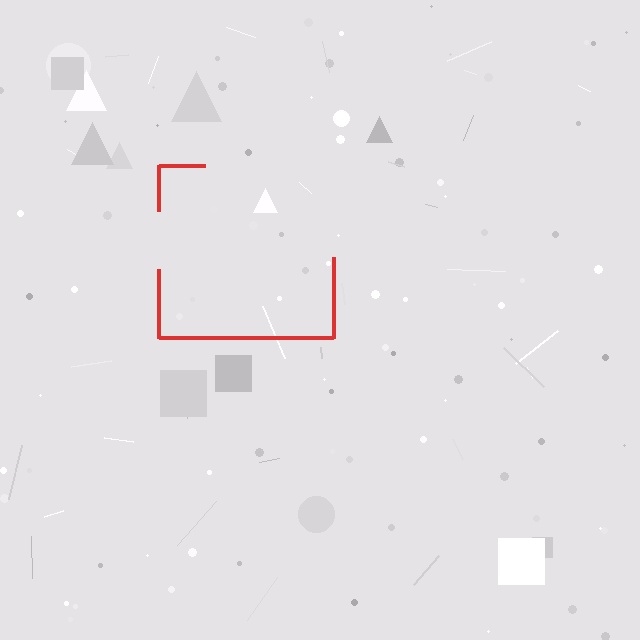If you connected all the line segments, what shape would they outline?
They would outline a square.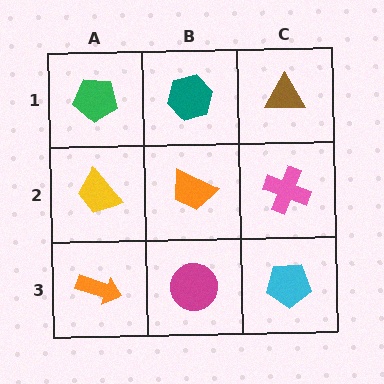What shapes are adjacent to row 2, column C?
A brown triangle (row 1, column C), a cyan pentagon (row 3, column C), an orange trapezoid (row 2, column B).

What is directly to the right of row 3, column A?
A magenta circle.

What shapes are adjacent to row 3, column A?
A yellow trapezoid (row 2, column A), a magenta circle (row 3, column B).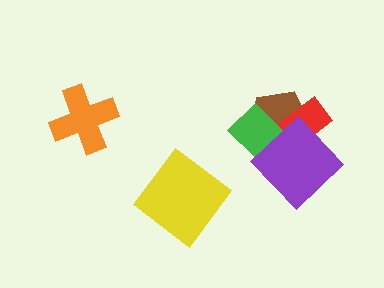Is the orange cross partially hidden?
No, no other shape covers it.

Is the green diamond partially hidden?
Yes, it is partially covered by another shape.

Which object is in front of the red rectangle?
The purple diamond is in front of the red rectangle.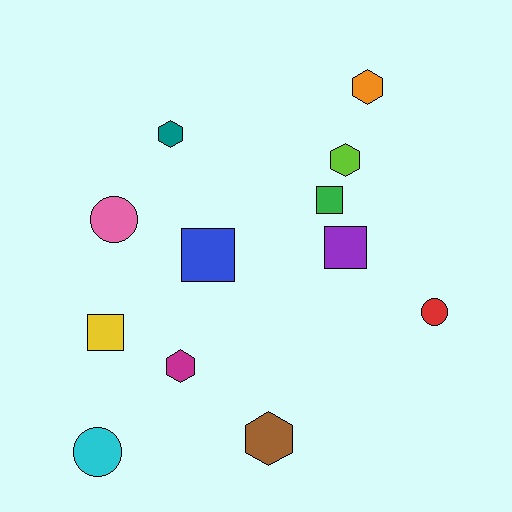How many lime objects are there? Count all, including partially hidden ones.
There is 1 lime object.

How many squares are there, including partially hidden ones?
There are 4 squares.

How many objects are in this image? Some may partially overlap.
There are 12 objects.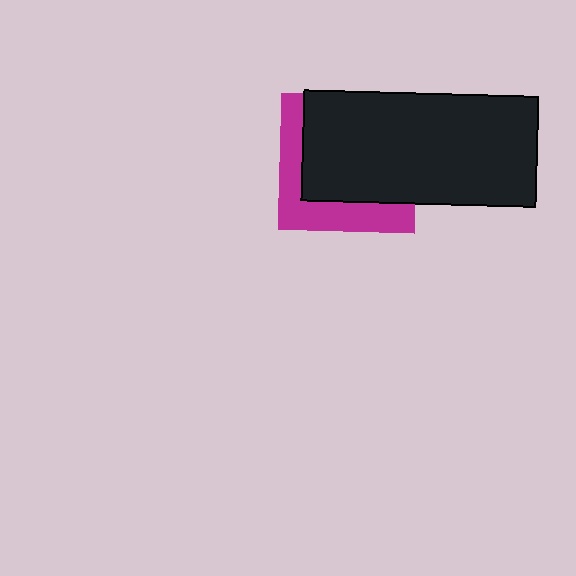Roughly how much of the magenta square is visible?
A small part of it is visible (roughly 33%).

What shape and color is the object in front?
The object in front is a black rectangle.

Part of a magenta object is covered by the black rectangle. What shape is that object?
It is a square.